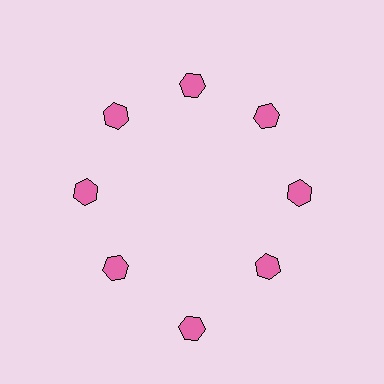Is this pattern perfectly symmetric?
No. The 8 pink hexagons are arranged in a ring, but one element near the 6 o'clock position is pushed outward from the center, breaking the 8-fold rotational symmetry.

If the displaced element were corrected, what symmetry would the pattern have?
It would have 8-fold rotational symmetry — the pattern would map onto itself every 45 degrees.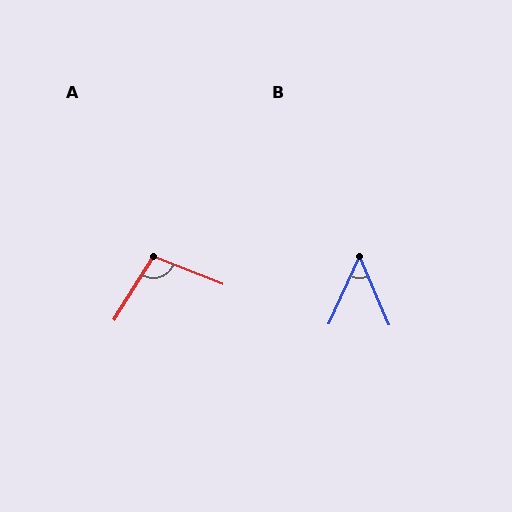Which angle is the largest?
A, at approximately 100 degrees.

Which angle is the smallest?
B, at approximately 48 degrees.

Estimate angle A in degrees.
Approximately 100 degrees.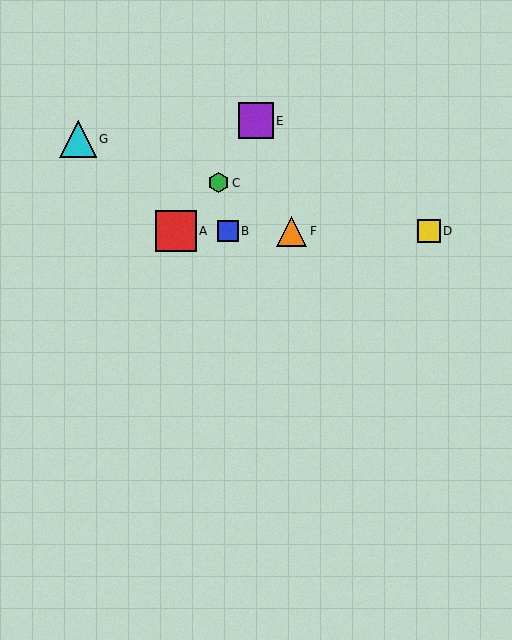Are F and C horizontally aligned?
No, F is at y≈231 and C is at y≈183.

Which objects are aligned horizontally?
Objects A, B, D, F are aligned horizontally.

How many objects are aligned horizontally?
4 objects (A, B, D, F) are aligned horizontally.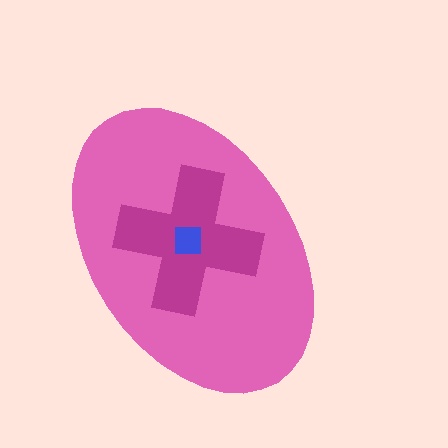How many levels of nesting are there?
3.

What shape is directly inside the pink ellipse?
The magenta cross.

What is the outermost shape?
The pink ellipse.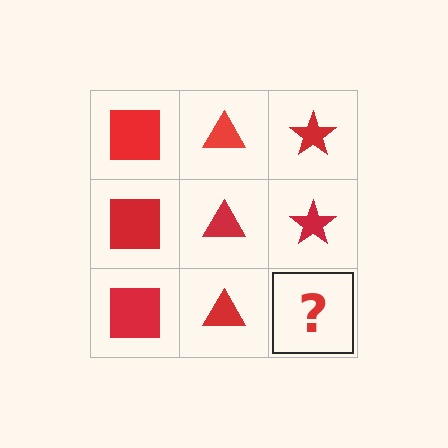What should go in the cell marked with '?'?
The missing cell should contain a red star.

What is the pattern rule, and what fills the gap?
The rule is that each column has a consistent shape. The gap should be filled with a red star.